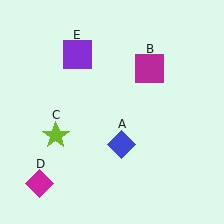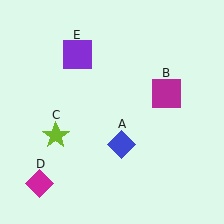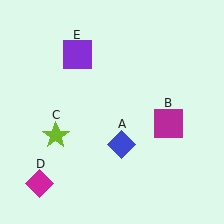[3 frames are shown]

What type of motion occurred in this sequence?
The magenta square (object B) rotated clockwise around the center of the scene.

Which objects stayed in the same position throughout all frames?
Blue diamond (object A) and lime star (object C) and magenta diamond (object D) and purple square (object E) remained stationary.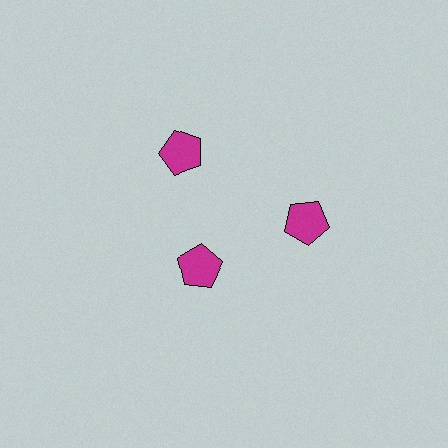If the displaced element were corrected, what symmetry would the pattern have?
It would have 3-fold rotational symmetry — the pattern would map onto itself every 120 degrees.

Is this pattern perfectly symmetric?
No. The 3 magenta pentagons are arranged in a ring, but one element near the 7 o'clock position is pulled inward toward the center, breaking the 3-fold rotational symmetry.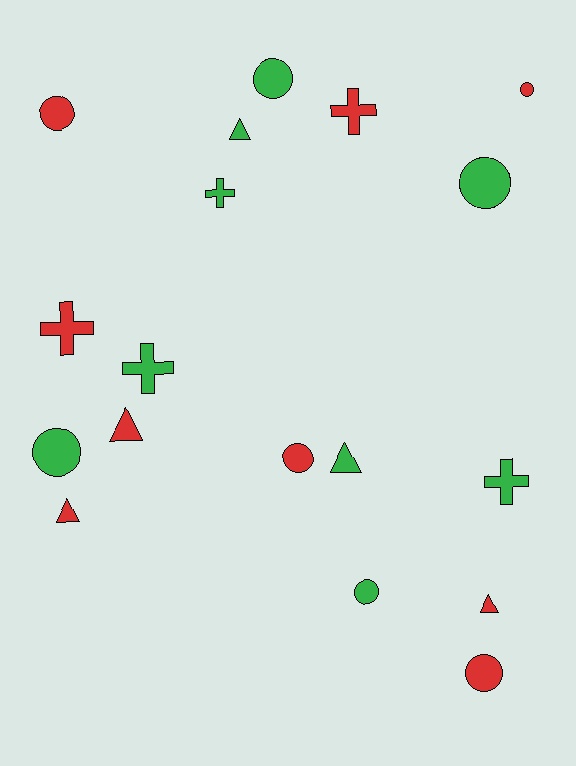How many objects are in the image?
There are 18 objects.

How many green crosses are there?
There are 3 green crosses.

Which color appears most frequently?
Red, with 9 objects.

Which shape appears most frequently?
Circle, with 8 objects.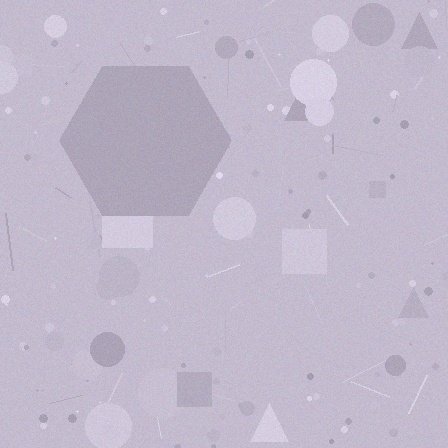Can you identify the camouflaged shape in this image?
The camouflaged shape is a hexagon.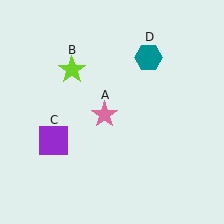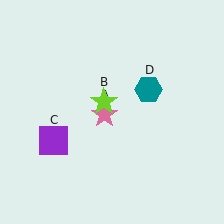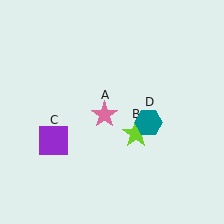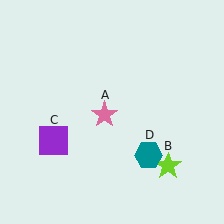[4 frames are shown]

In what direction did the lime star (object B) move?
The lime star (object B) moved down and to the right.